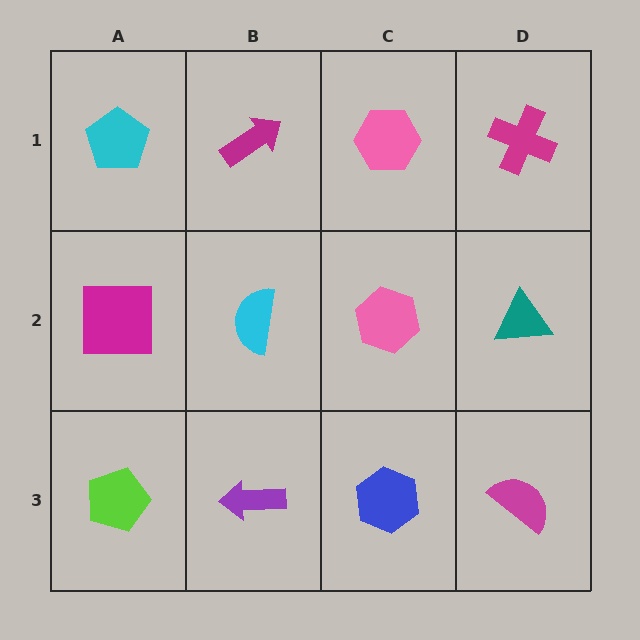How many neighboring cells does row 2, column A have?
3.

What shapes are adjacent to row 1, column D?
A teal triangle (row 2, column D), a pink hexagon (row 1, column C).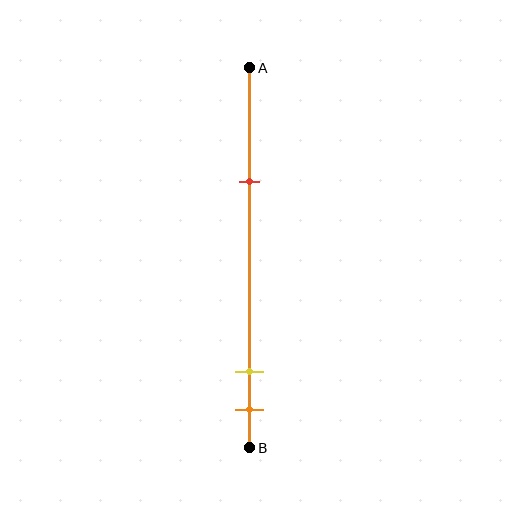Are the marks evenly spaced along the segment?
No, the marks are not evenly spaced.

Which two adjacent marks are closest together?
The yellow and orange marks are the closest adjacent pair.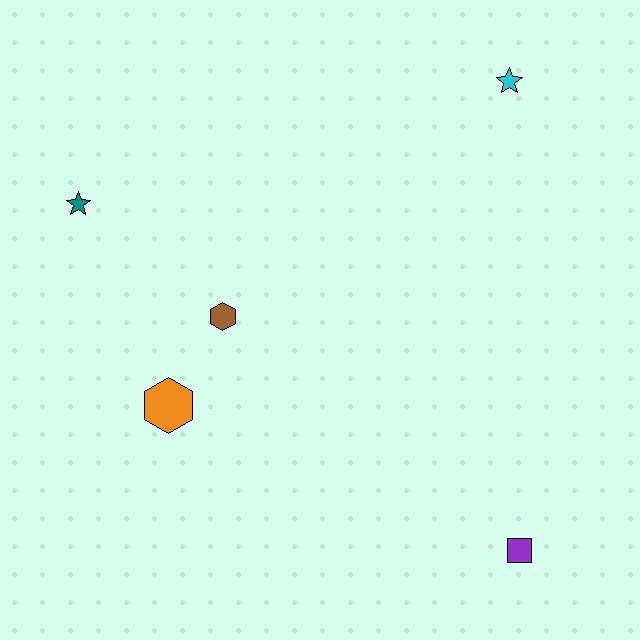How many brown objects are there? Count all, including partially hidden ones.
There is 1 brown object.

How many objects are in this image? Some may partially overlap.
There are 5 objects.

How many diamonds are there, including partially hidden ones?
There are no diamonds.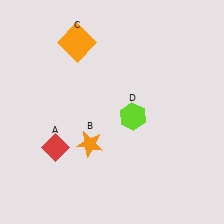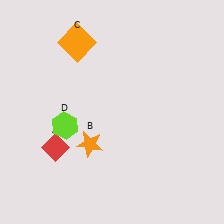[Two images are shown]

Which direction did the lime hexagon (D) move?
The lime hexagon (D) moved left.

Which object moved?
The lime hexagon (D) moved left.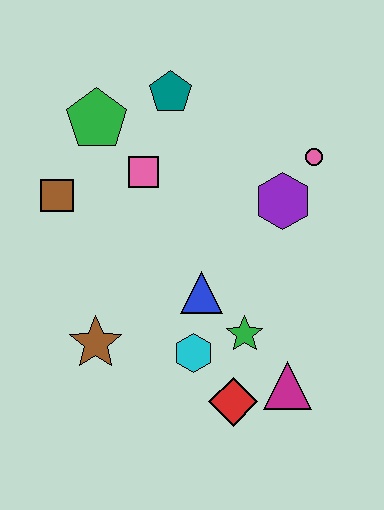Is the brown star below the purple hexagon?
Yes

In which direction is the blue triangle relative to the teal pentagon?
The blue triangle is below the teal pentagon.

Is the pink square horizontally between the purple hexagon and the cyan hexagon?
No